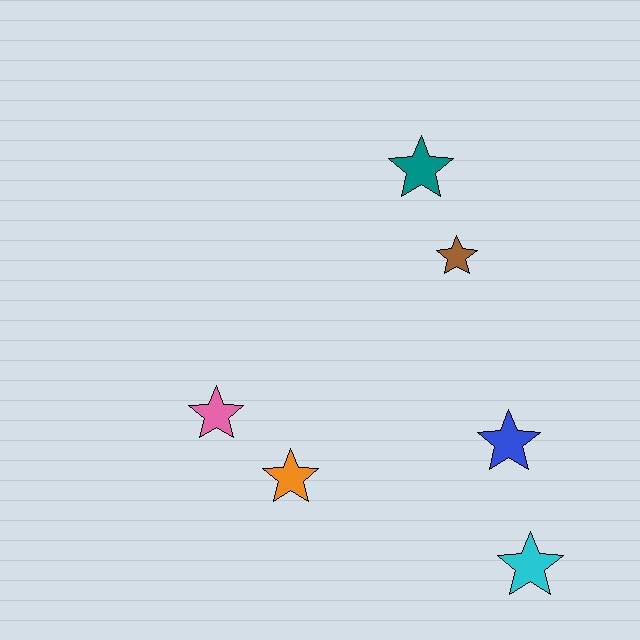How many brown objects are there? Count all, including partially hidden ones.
There is 1 brown object.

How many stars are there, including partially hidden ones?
There are 6 stars.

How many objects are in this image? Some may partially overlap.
There are 6 objects.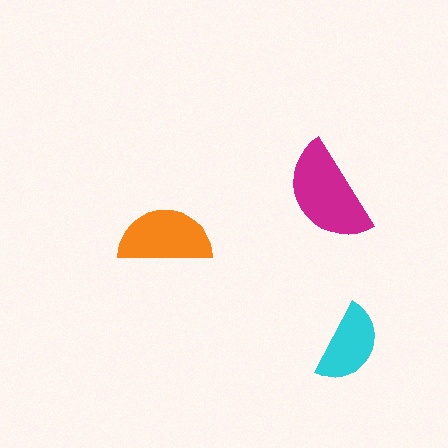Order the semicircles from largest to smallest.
the magenta one, the orange one, the cyan one.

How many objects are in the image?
There are 3 objects in the image.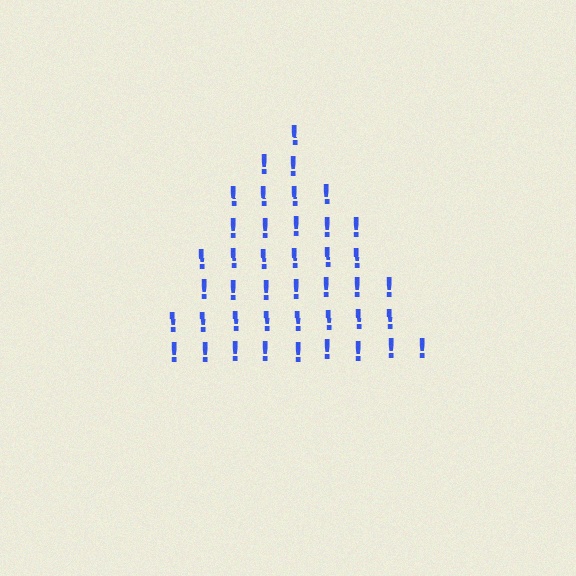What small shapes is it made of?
It is made of small exclamation marks.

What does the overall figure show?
The overall figure shows a triangle.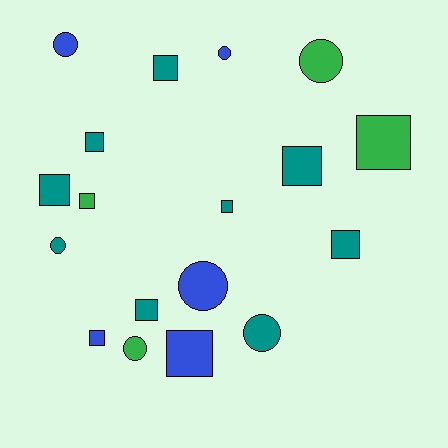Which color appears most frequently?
Teal, with 9 objects.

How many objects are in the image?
There are 18 objects.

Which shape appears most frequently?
Square, with 11 objects.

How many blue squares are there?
There are 2 blue squares.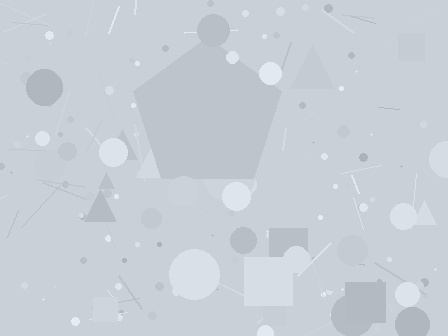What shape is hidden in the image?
A pentagon is hidden in the image.